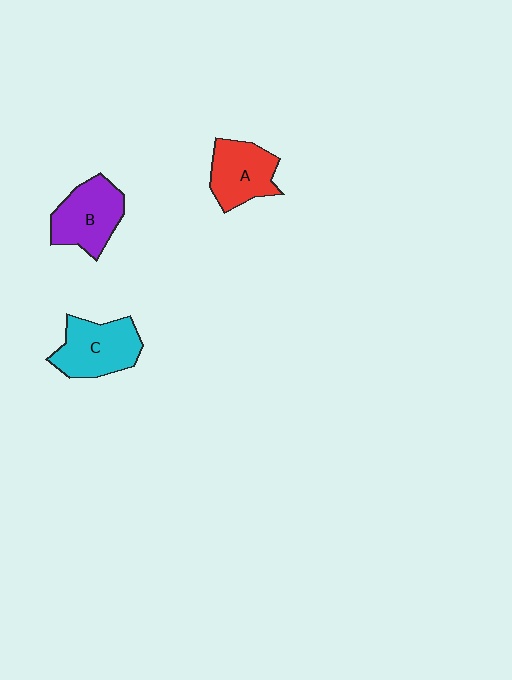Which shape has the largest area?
Shape C (cyan).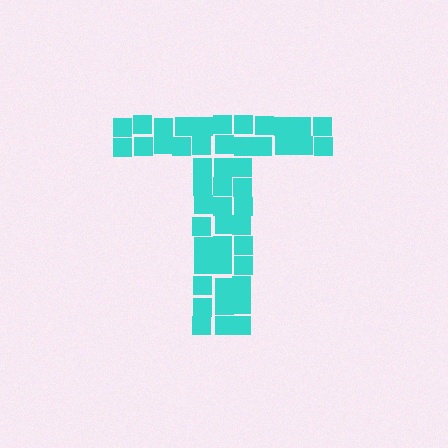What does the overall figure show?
The overall figure shows the letter T.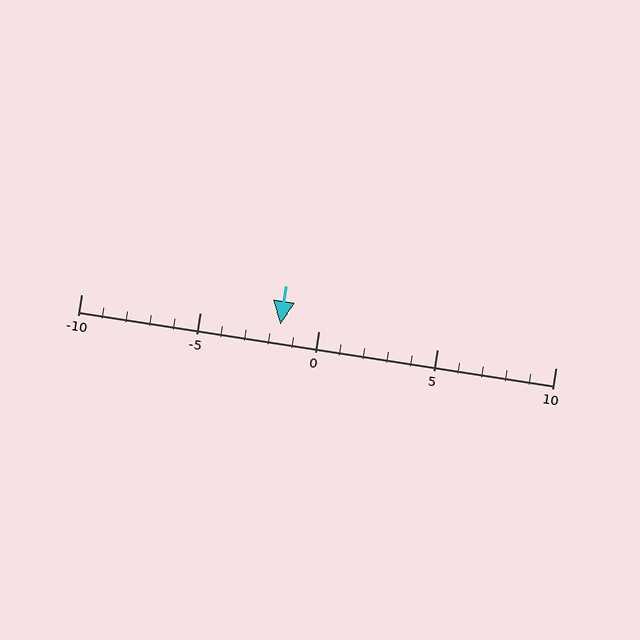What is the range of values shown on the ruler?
The ruler shows values from -10 to 10.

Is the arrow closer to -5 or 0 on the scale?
The arrow is closer to 0.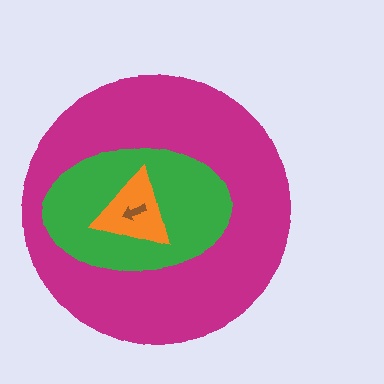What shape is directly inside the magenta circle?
The green ellipse.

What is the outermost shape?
The magenta circle.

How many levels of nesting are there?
4.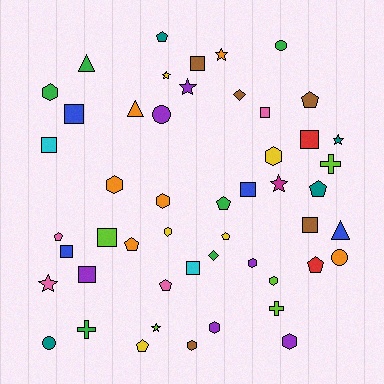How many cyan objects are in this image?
There are 2 cyan objects.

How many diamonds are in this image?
There are 2 diamonds.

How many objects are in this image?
There are 50 objects.